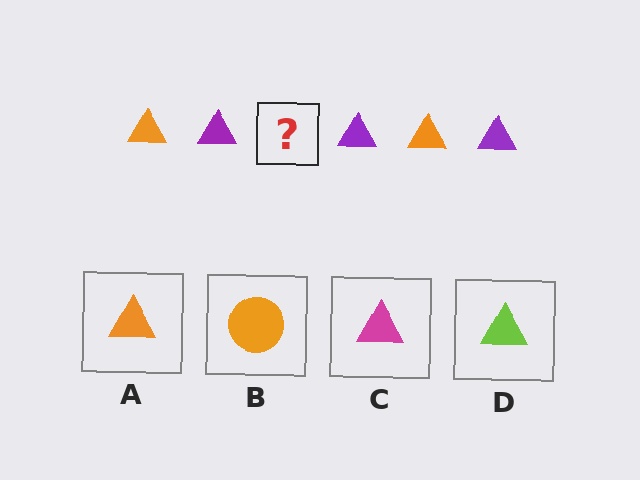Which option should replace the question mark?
Option A.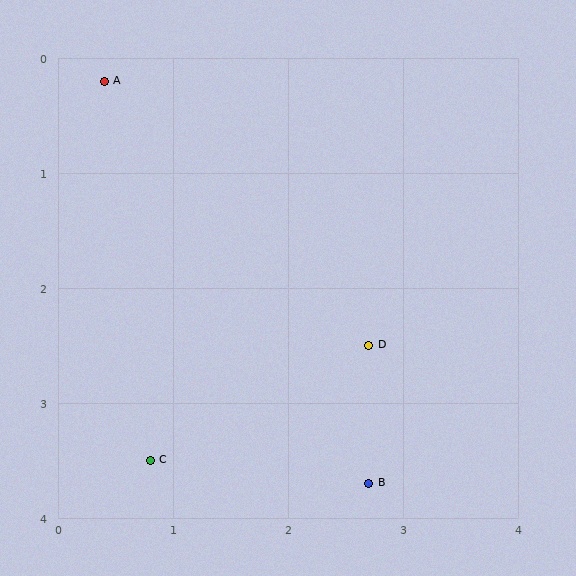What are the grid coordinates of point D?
Point D is at approximately (2.7, 2.5).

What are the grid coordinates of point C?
Point C is at approximately (0.8, 3.5).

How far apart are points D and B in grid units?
Points D and B are about 1.2 grid units apart.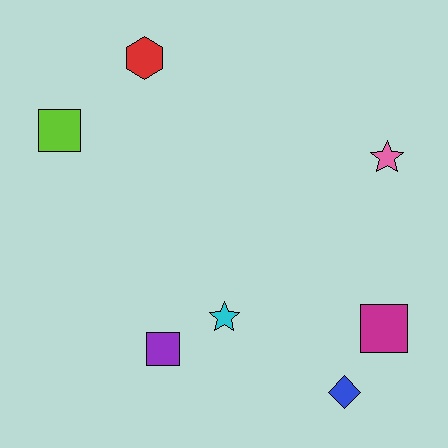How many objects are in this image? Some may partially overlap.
There are 7 objects.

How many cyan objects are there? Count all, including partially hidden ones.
There is 1 cyan object.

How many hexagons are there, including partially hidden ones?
There is 1 hexagon.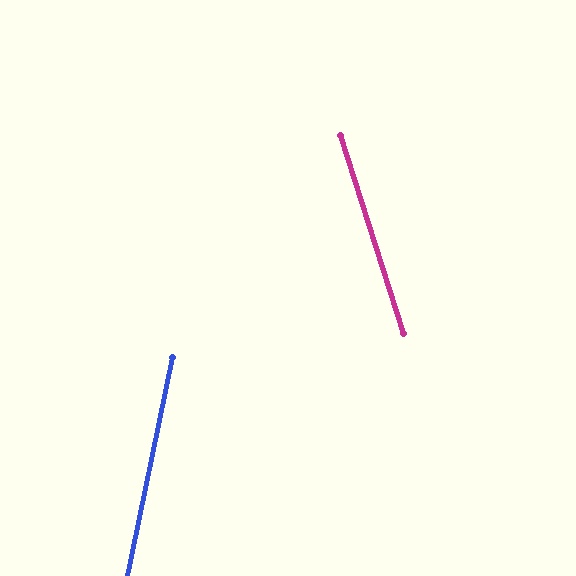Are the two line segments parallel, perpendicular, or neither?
Neither parallel nor perpendicular — they differ by about 29°.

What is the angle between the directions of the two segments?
Approximately 29 degrees.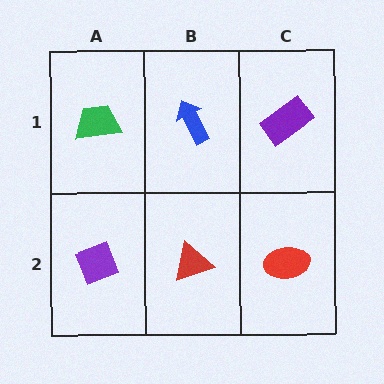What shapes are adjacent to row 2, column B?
A blue arrow (row 1, column B), a purple diamond (row 2, column A), a red ellipse (row 2, column C).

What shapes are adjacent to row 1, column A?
A purple diamond (row 2, column A), a blue arrow (row 1, column B).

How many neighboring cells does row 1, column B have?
3.